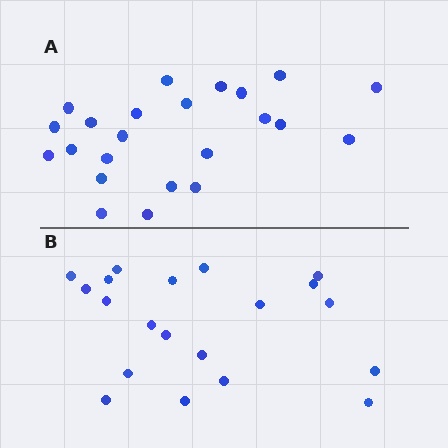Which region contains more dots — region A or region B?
Region A (the top region) has more dots.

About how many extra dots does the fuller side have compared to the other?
Region A has just a few more — roughly 2 or 3 more dots than region B.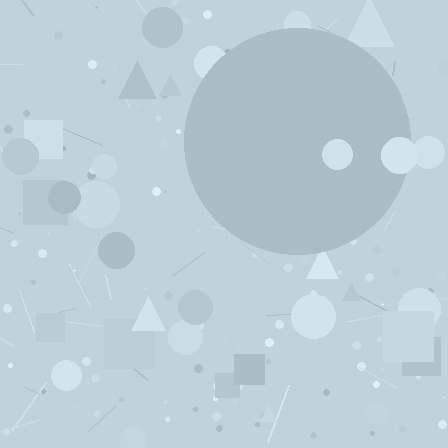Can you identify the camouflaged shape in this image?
The camouflaged shape is a circle.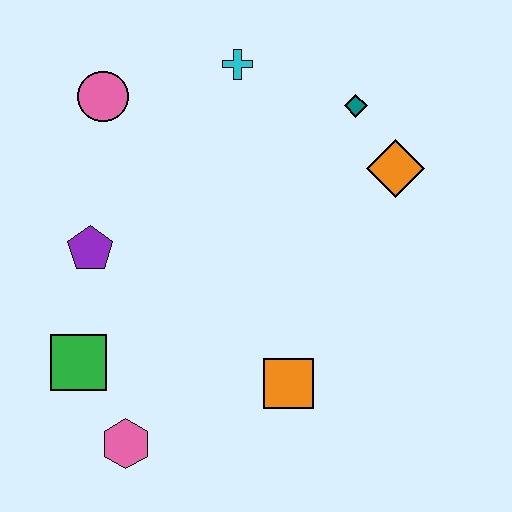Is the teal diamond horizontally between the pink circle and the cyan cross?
No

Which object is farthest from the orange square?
The pink circle is farthest from the orange square.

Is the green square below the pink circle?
Yes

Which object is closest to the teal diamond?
The orange diamond is closest to the teal diamond.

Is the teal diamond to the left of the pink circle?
No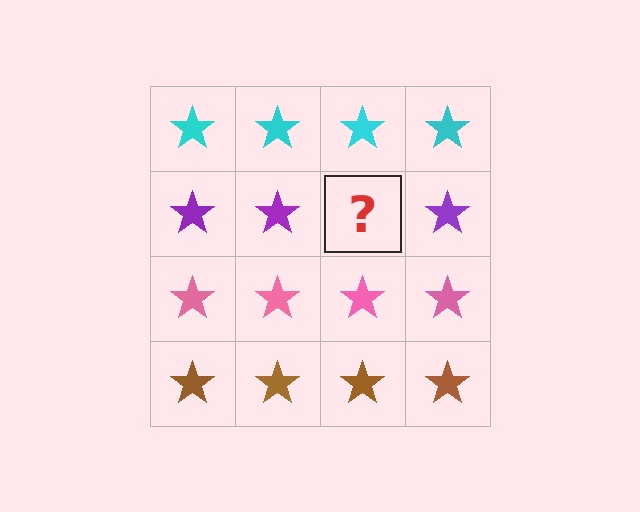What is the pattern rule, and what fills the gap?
The rule is that each row has a consistent color. The gap should be filled with a purple star.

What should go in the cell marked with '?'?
The missing cell should contain a purple star.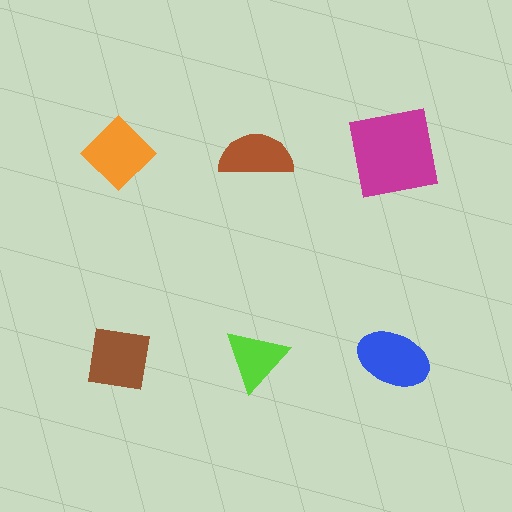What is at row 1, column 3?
A magenta square.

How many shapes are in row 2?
3 shapes.